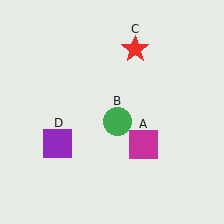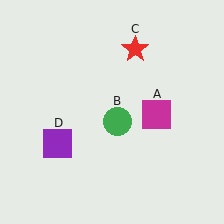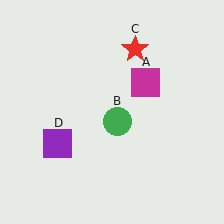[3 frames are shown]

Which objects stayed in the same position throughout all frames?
Green circle (object B) and red star (object C) and purple square (object D) remained stationary.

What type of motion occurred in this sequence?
The magenta square (object A) rotated counterclockwise around the center of the scene.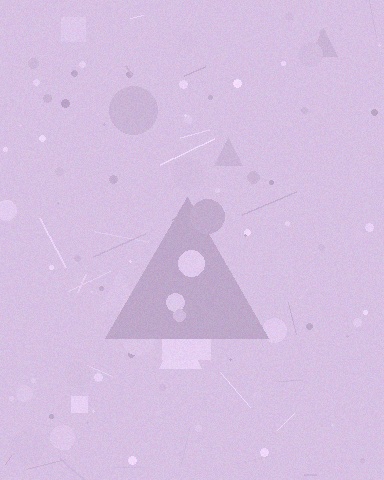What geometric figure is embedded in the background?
A triangle is embedded in the background.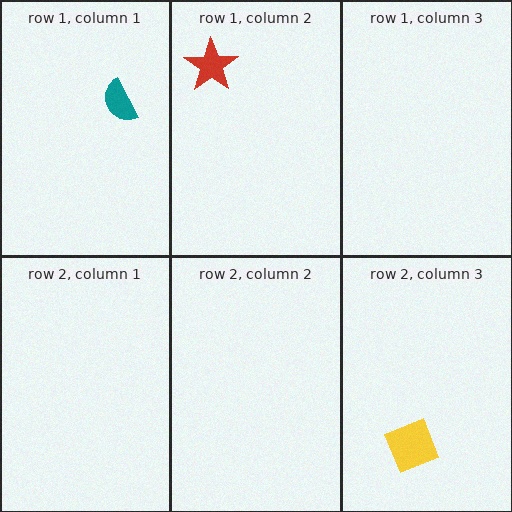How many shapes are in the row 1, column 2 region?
1.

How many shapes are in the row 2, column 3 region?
1.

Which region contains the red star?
The row 1, column 2 region.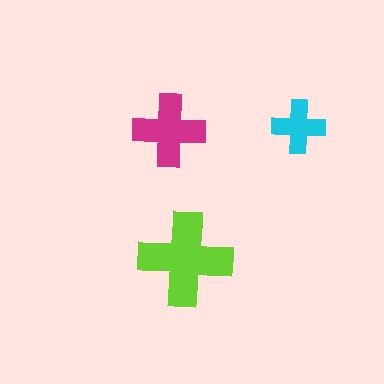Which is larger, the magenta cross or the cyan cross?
The magenta one.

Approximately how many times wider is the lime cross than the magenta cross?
About 1.5 times wider.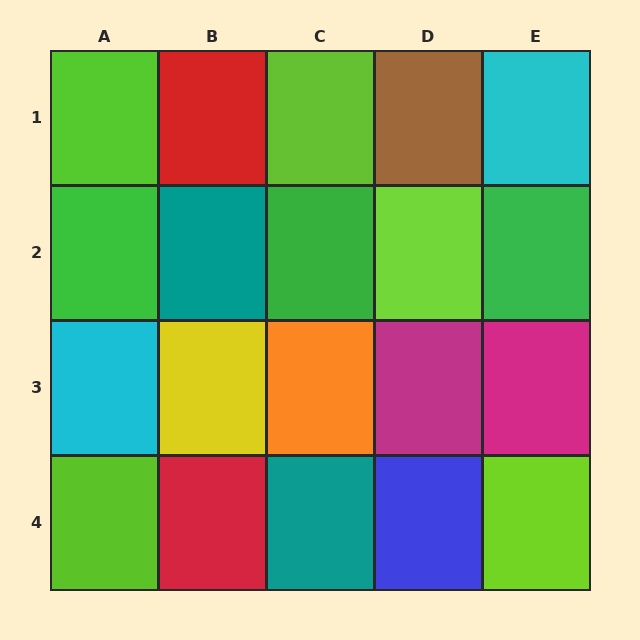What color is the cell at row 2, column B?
Teal.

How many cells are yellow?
1 cell is yellow.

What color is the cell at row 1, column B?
Red.